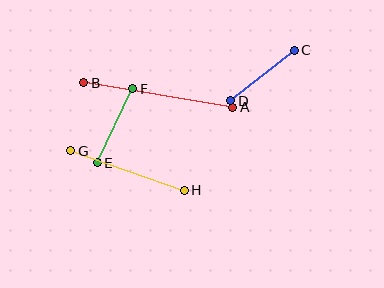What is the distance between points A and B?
The distance is approximately 151 pixels.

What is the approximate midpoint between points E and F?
The midpoint is at approximately (115, 126) pixels.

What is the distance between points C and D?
The distance is approximately 81 pixels.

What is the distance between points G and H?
The distance is approximately 121 pixels.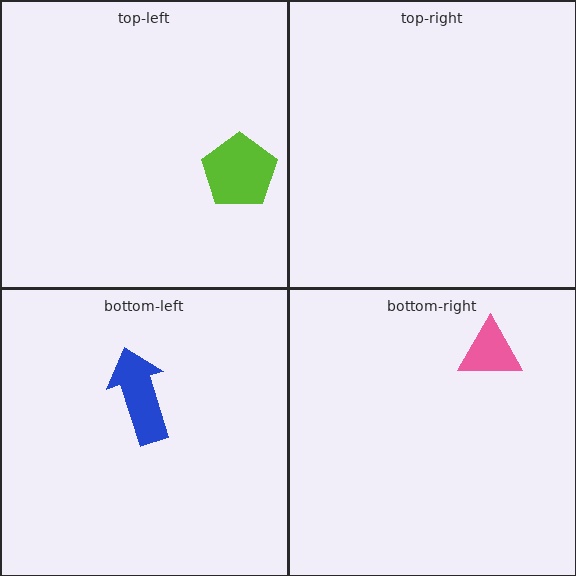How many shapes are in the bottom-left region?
1.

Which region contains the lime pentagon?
The top-left region.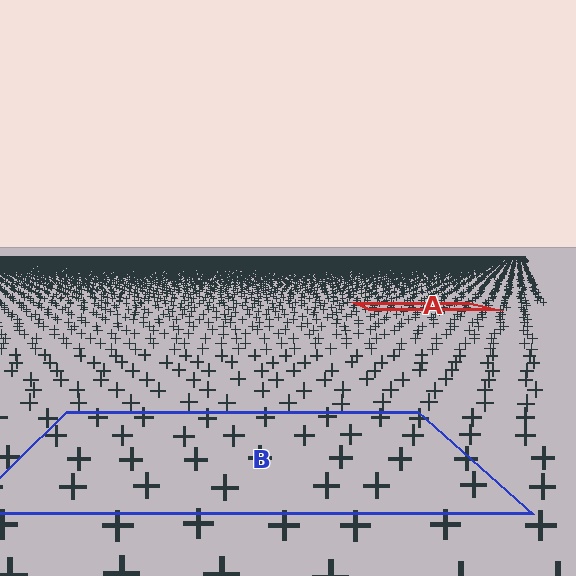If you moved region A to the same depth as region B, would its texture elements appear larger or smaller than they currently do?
They would appear larger. At a closer depth, the same texture elements are projected at a bigger on-screen size.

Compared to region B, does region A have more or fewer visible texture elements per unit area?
Region A has more texture elements per unit area — they are packed more densely because it is farther away.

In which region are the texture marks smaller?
The texture marks are smaller in region A, because it is farther away.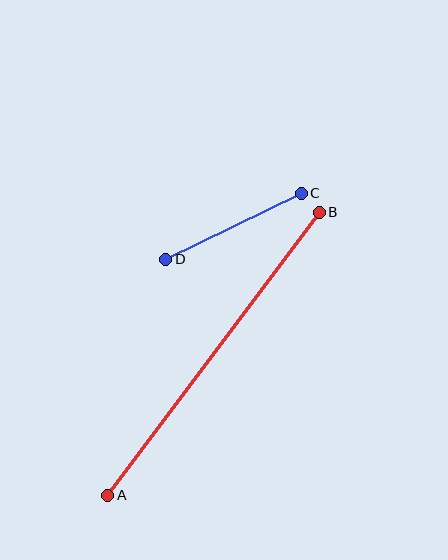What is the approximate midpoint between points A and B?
The midpoint is at approximately (214, 354) pixels.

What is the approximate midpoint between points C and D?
The midpoint is at approximately (234, 226) pixels.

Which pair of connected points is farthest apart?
Points A and B are farthest apart.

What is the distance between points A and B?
The distance is approximately 353 pixels.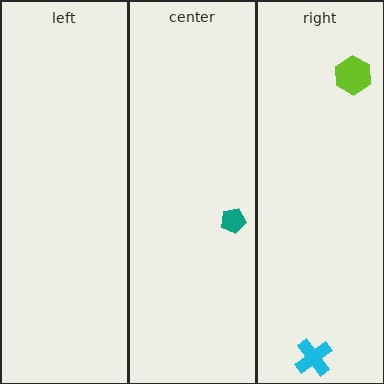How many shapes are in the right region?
2.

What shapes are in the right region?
The lime hexagon, the cyan cross.